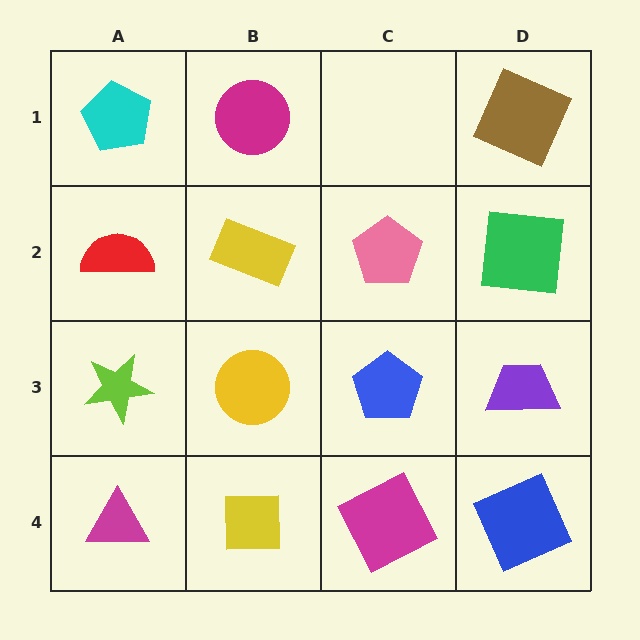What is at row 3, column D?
A purple trapezoid.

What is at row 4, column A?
A magenta triangle.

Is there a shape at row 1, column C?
No, that cell is empty.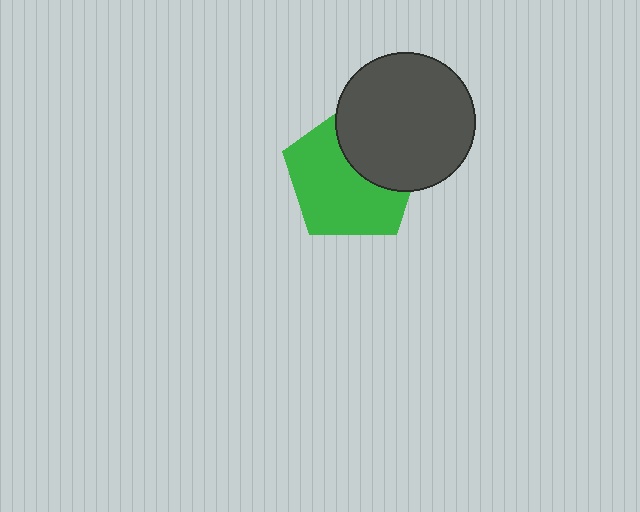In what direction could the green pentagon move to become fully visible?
The green pentagon could move toward the lower-left. That would shift it out from behind the dark gray circle entirely.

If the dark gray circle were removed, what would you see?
You would see the complete green pentagon.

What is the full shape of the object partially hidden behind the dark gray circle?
The partially hidden object is a green pentagon.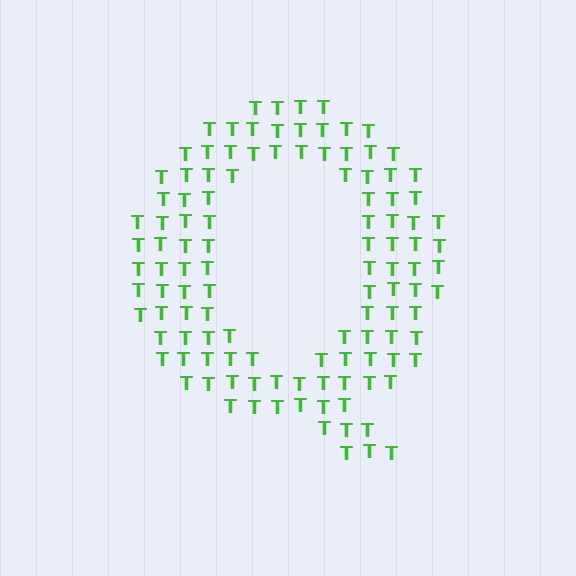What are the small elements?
The small elements are letter T's.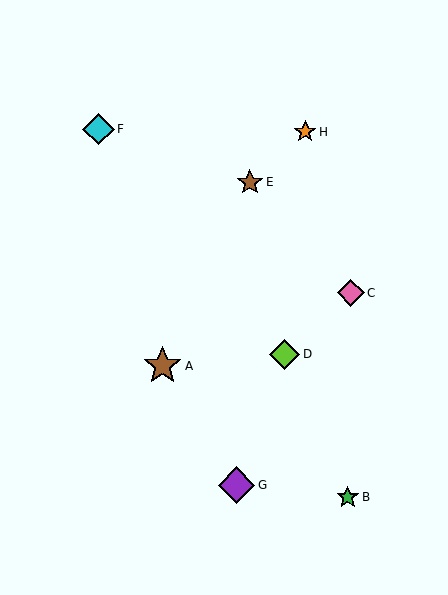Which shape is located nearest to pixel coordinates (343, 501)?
The green star (labeled B) at (348, 497) is nearest to that location.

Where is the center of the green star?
The center of the green star is at (348, 497).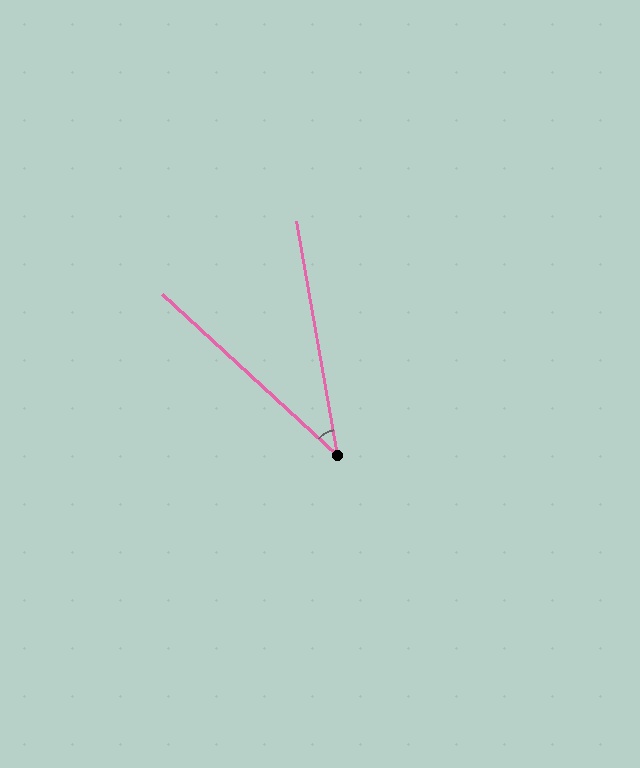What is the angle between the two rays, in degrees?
Approximately 38 degrees.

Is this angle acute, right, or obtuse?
It is acute.